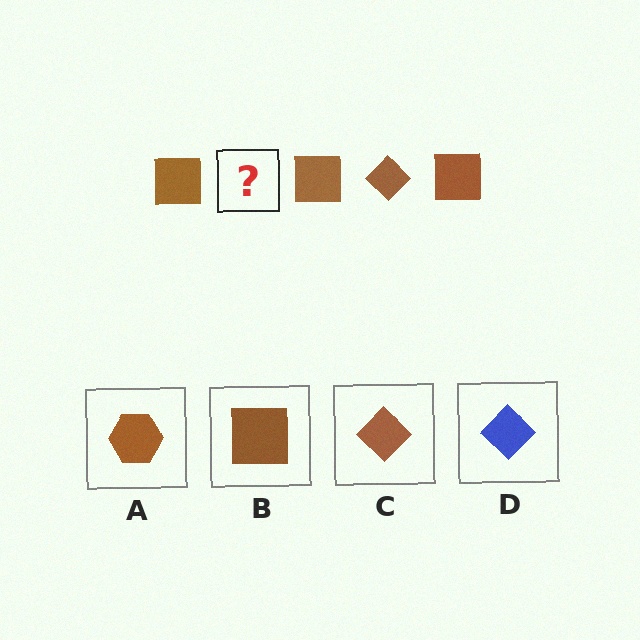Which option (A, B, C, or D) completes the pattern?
C.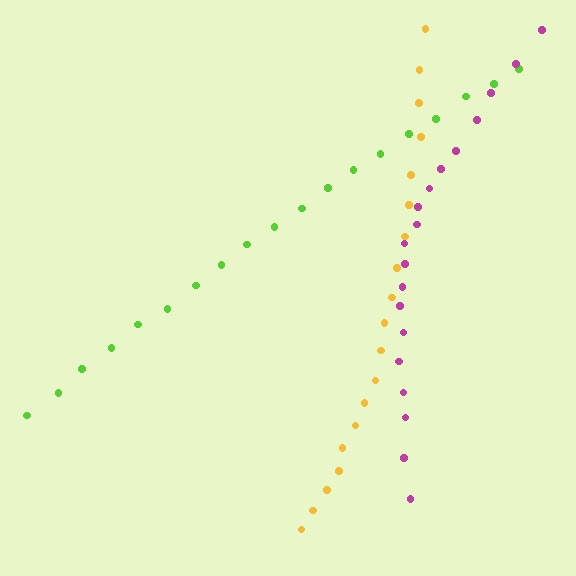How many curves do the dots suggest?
There are 3 distinct paths.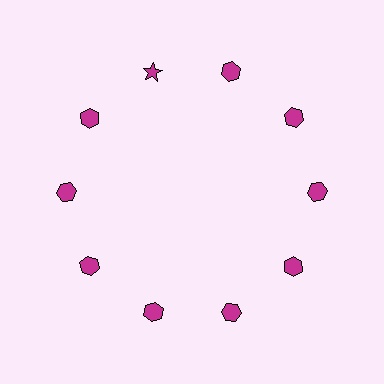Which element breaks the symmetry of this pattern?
The magenta star at roughly the 11 o'clock position breaks the symmetry. All other shapes are magenta hexagons.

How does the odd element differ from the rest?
It has a different shape: star instead of hexagon.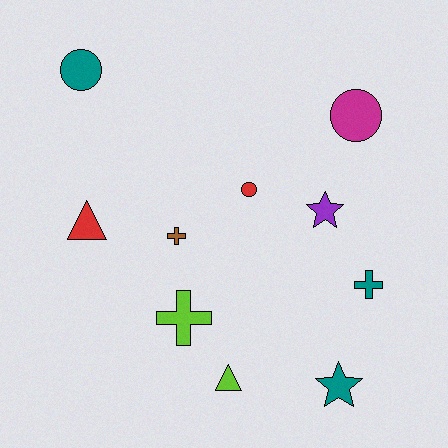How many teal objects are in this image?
There are 3 teal objects.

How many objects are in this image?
There are 10 objects.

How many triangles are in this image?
There are 2 triangles.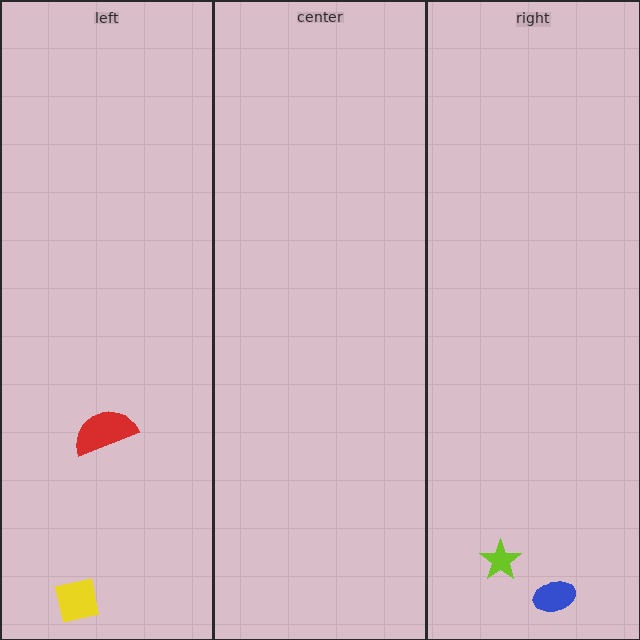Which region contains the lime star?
The right region.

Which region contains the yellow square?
The left region.